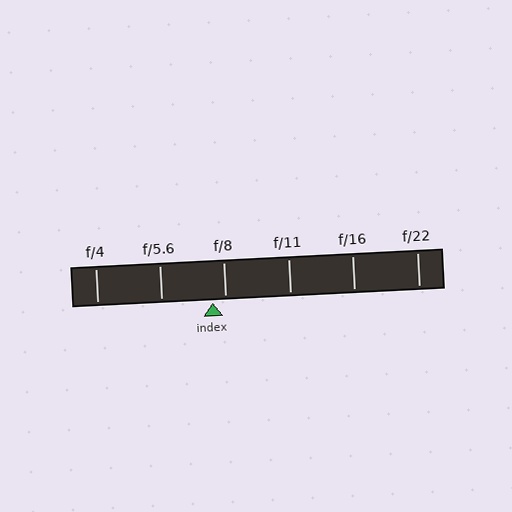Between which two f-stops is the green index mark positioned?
The index mark is between f/5.6 and f/8.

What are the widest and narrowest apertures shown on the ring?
The widest aperture shown is f/4 and the narrowest is f/22.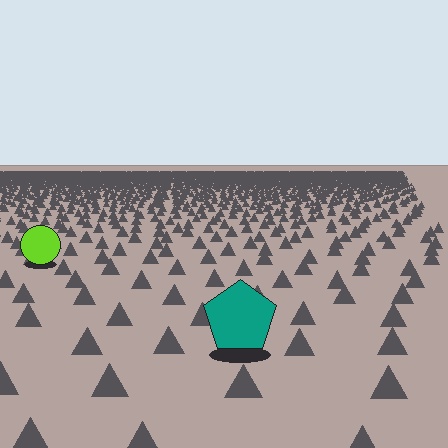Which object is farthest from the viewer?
The lime circle is farthest from the viewer. It appears smaller and the ground texture around it is denser.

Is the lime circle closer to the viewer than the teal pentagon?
No. The teal pentagon is closer — you can tell from the texture gradient: the ground texture is coarser near it.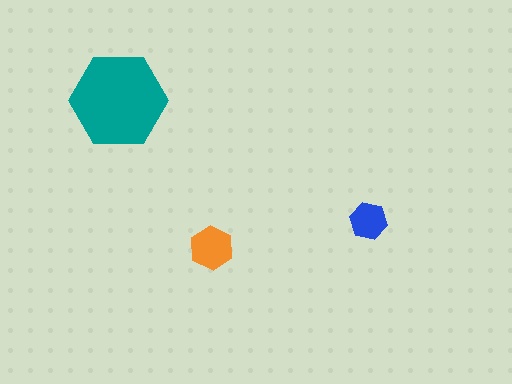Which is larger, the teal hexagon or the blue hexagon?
The teal one.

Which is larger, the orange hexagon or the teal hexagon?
The teal one.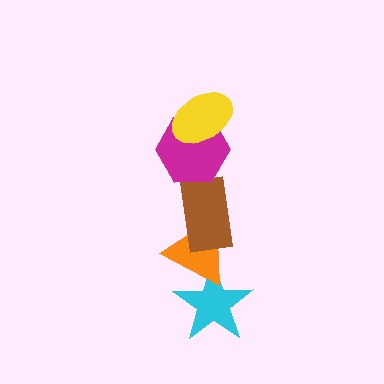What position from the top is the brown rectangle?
The brown rectangle is 3rd from the top.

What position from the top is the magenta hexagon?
The magenta hexagon is 2nd from the top.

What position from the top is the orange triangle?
The orange triangle is 4th from the top.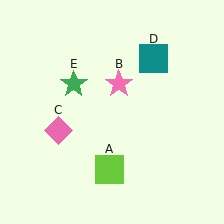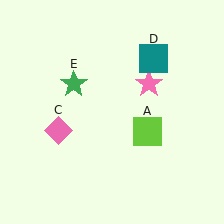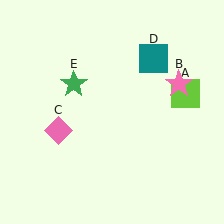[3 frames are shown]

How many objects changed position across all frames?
2 objects changed position: lime square (object A), pink star (object B).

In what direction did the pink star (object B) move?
The pink star (object B) moved right.